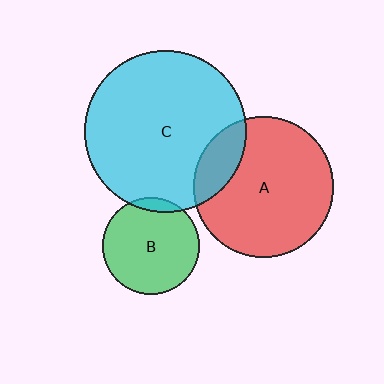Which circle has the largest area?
Circle C (cyan).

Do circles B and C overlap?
Yes.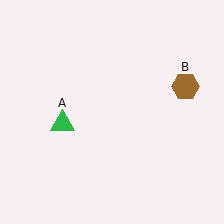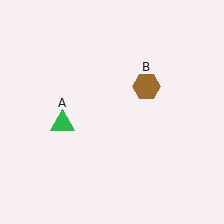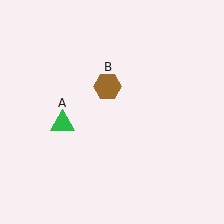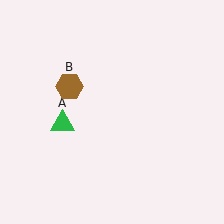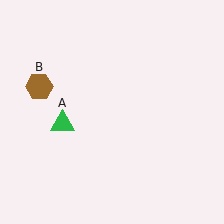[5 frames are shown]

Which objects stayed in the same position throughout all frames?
Green triangle (object A) remained stationary.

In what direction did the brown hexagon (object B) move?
The brown hexagon (object B) moved left.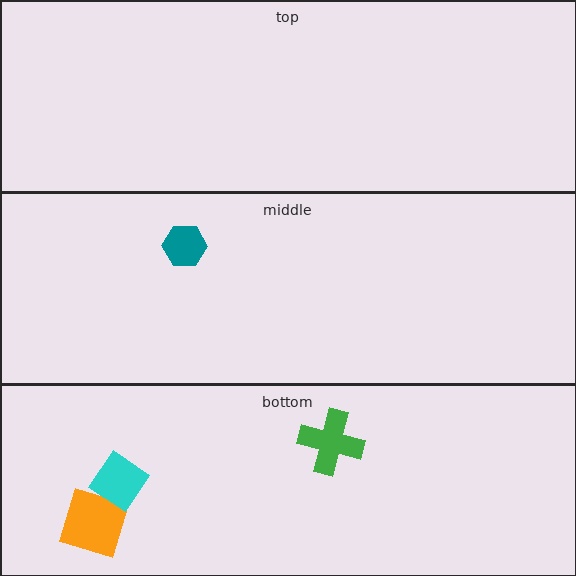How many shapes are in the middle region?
1.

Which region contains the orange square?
The bottom region.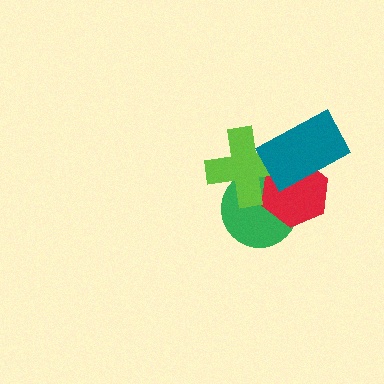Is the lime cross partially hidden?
Yes, it is partially covered by another shape.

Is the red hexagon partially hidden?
Yes, it is partially covered by another shape.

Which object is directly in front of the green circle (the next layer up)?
The red hexagon is directly in front of the green circle.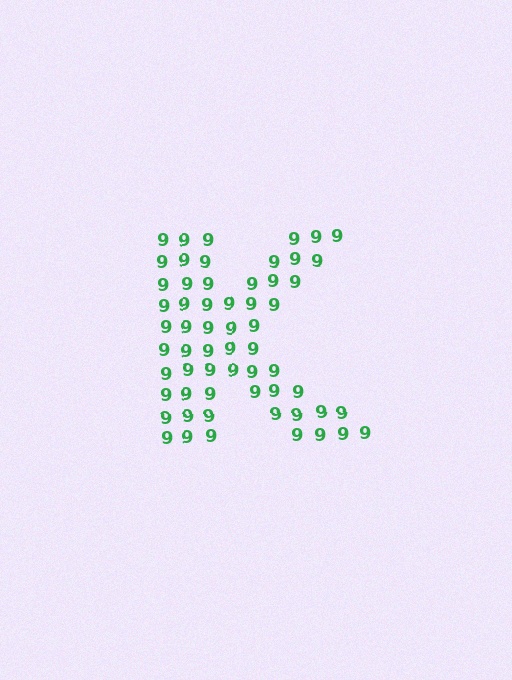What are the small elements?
The small elements are digit 9's.